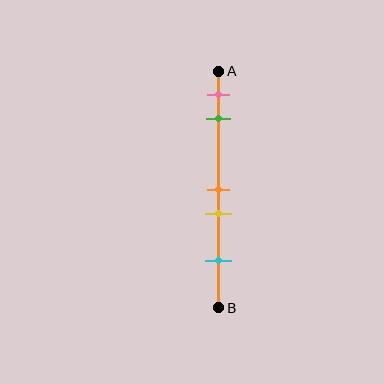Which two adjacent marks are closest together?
The orange and yellow marks are the closest adjacent pair.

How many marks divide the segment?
There are 5 marks dividing the segment.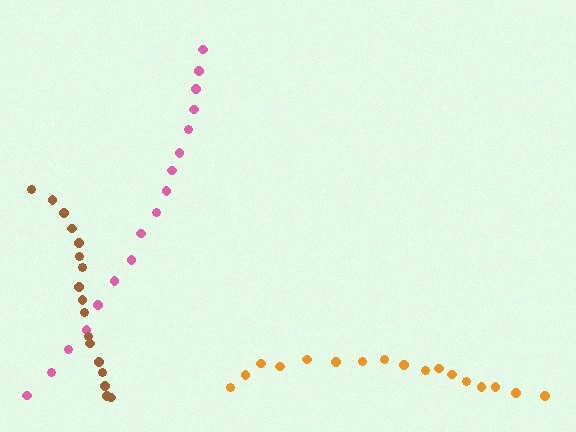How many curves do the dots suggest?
There are 3 distinct paths.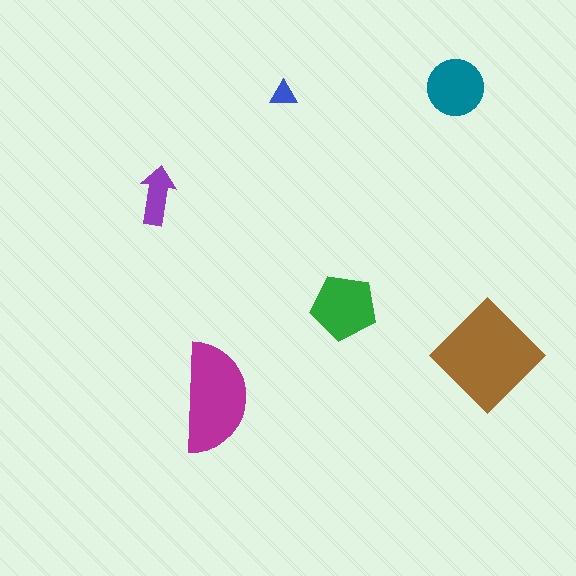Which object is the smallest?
The blue triangle.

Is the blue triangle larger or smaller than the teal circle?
Smaller.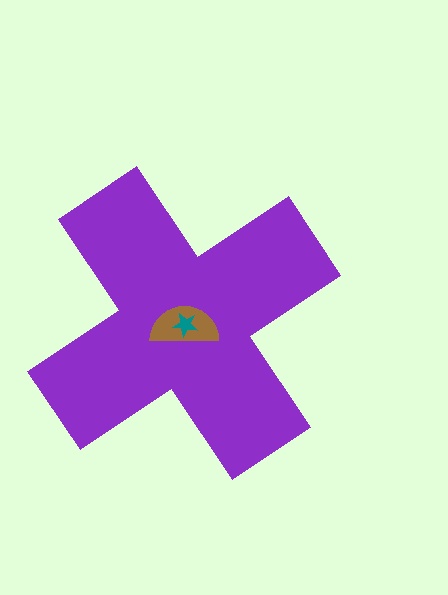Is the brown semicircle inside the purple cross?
Yes.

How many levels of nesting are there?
3.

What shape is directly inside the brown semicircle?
The teal star.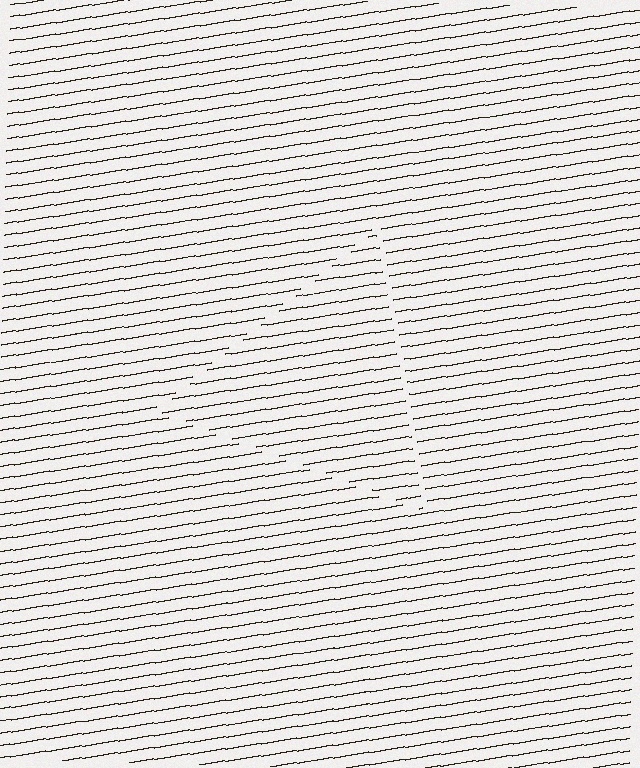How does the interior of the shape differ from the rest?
The interior of the shape contains the same grating, shifted by half a period — the contour is defined by the phase discontinuity where line-ends from the inner and outer gratings abut.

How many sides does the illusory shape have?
3 sides — the line-ends trace a triangle.